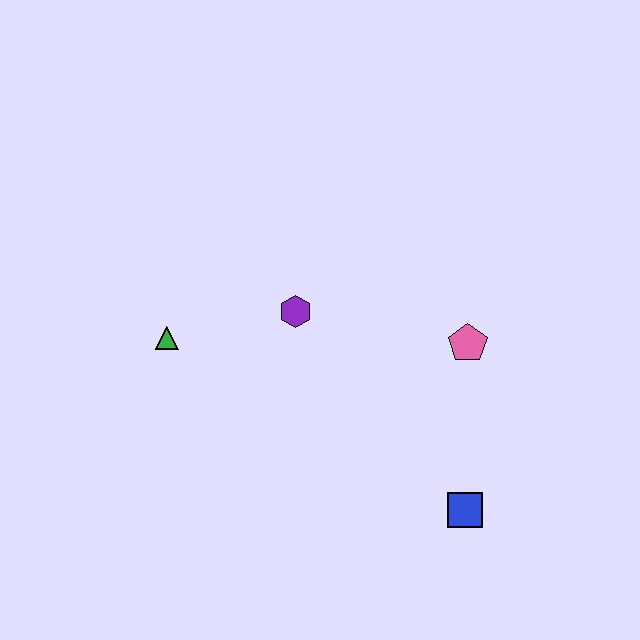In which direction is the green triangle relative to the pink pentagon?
The green triangle is to the left of the pink pentagon.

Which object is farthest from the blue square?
The green triangle is farthest from the blue square.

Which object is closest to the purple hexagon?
The green triangle is closest to the purple hexagon.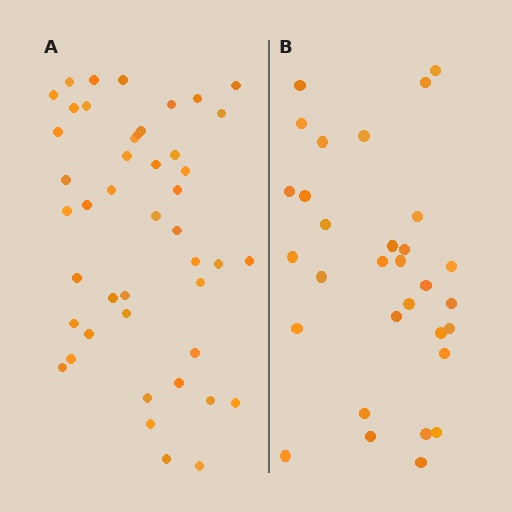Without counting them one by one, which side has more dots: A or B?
Region A (the left region) has more dots.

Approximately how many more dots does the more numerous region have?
Region A has approximately 15 more dots than region B.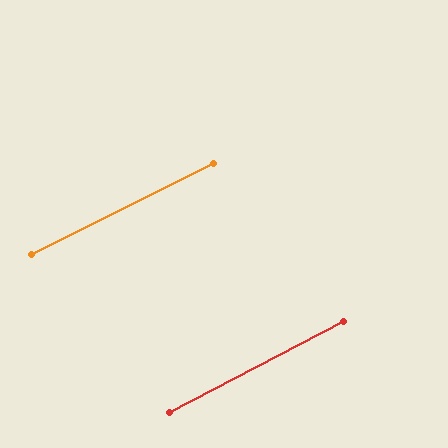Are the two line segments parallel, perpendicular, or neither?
Parallel — their directions differ by only 0.8°.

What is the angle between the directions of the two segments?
Approximately 1 degree.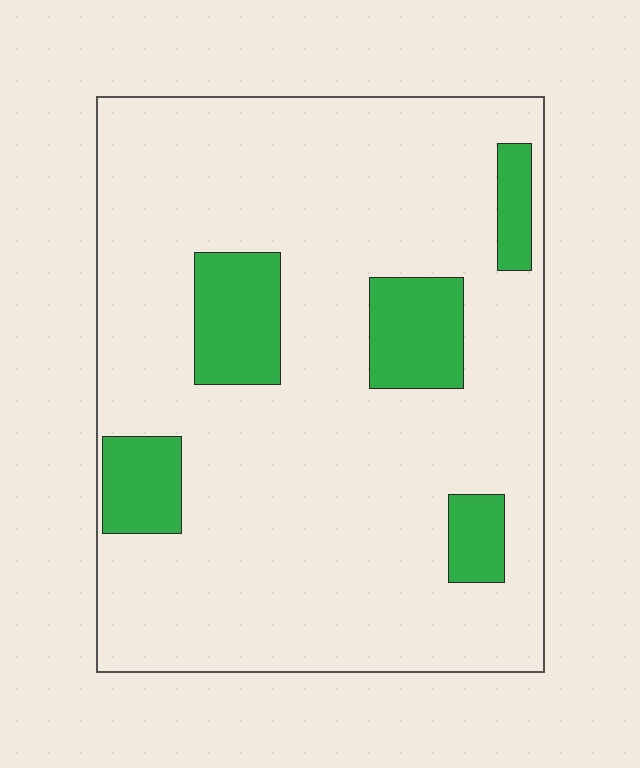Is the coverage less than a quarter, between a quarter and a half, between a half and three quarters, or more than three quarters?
Less than a quarter.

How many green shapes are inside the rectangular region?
5.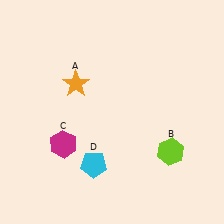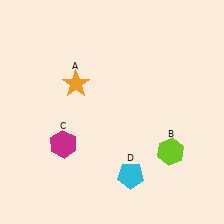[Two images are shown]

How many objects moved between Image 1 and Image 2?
1 object moved between the two images.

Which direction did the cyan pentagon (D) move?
The cyan pentagon (D) moved right.